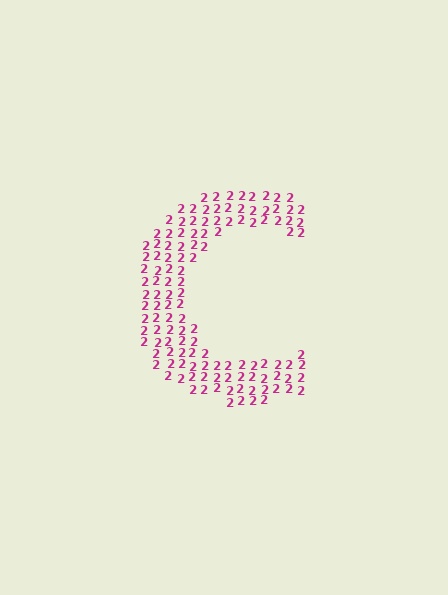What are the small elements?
The small elements are digit 2's.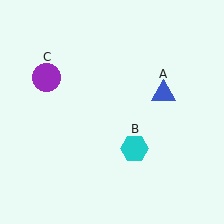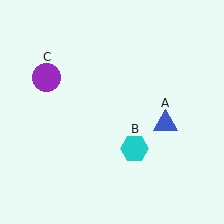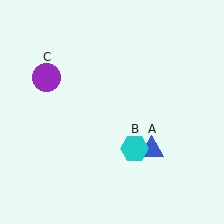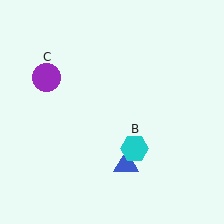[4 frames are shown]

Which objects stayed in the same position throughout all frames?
Cyan hexagon (object B) and purple circle (object C) remained stationary.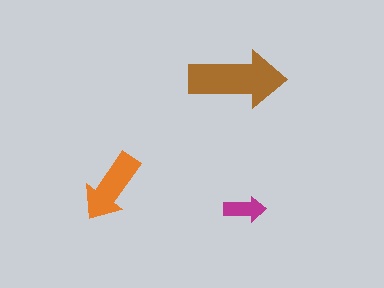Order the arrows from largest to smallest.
the brown one, the orange one, the magenta one.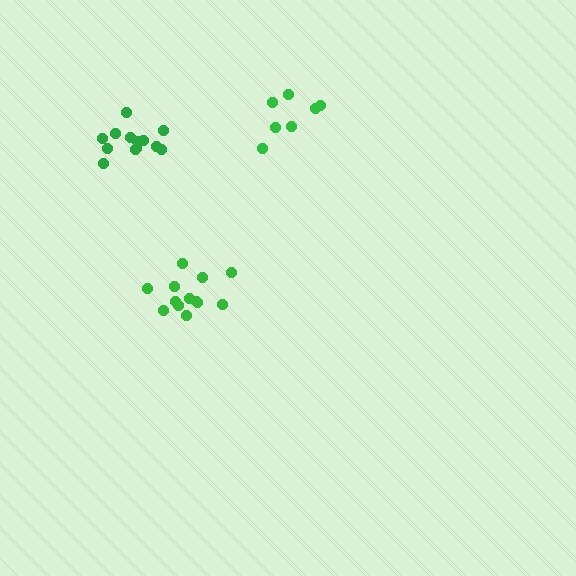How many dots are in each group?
Group 1: 7 dots, Group 2: 13 dots, Group 3: 13 dots (33 total).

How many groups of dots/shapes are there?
There are 3 groups.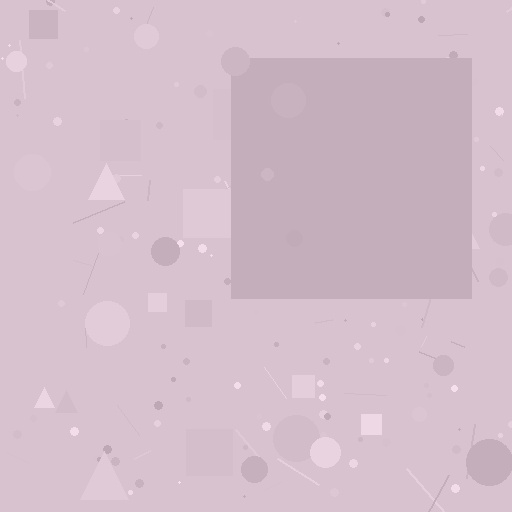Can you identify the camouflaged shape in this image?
The camouflaged shape is a square.